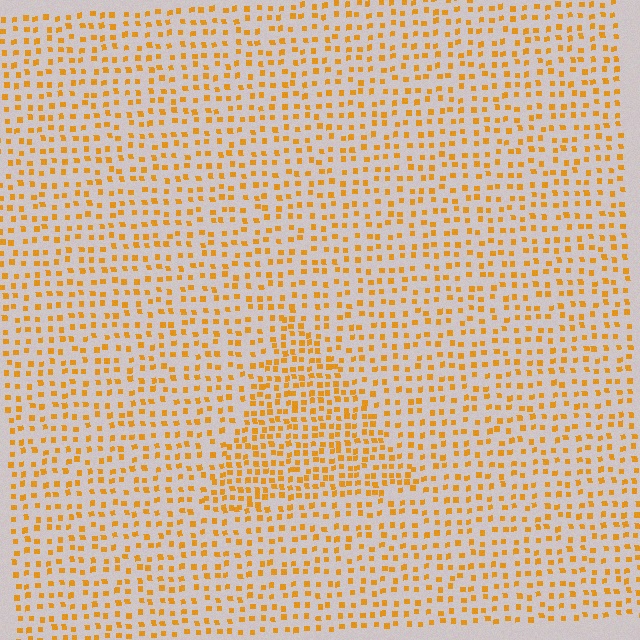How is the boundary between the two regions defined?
The boundary is defined by a change in element density (approximately 1.7x ratio). All elements are the same color, size, and shape.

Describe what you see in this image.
The image contains small orange elements arranged at two different densities. A triangle-shaped region is visible where the elements are more densely packed than the surrounding area.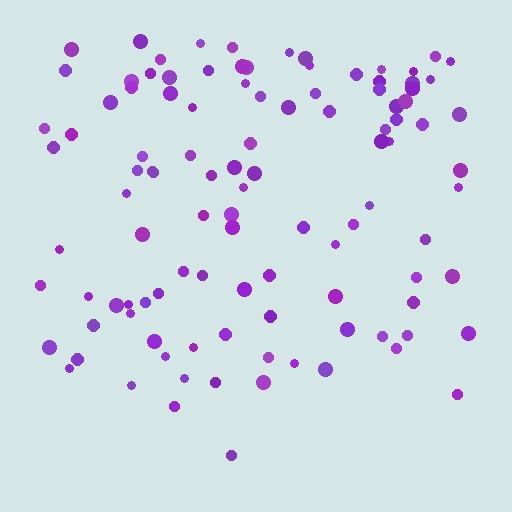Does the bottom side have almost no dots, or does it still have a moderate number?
Still a moderate number, just noticeably fewer than the top.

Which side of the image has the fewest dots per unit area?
The bottom.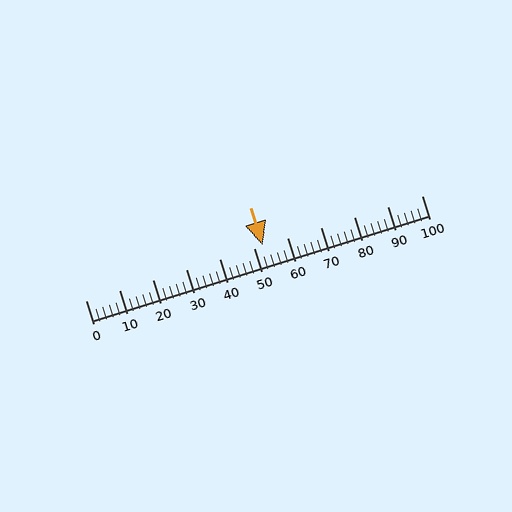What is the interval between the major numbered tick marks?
The major tick marks are spaced 10 units apart.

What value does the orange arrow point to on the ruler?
The orange arrow points to approximately 53.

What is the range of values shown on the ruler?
The ruler shows values from 0 to 100.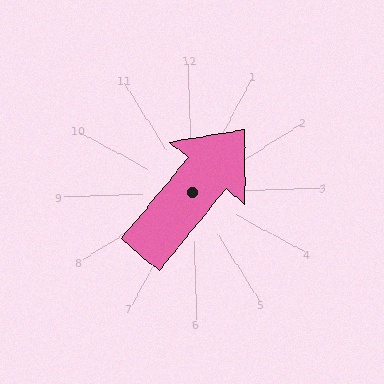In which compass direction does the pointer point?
Northeast.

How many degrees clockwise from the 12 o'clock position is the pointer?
Approximately 42 degrees.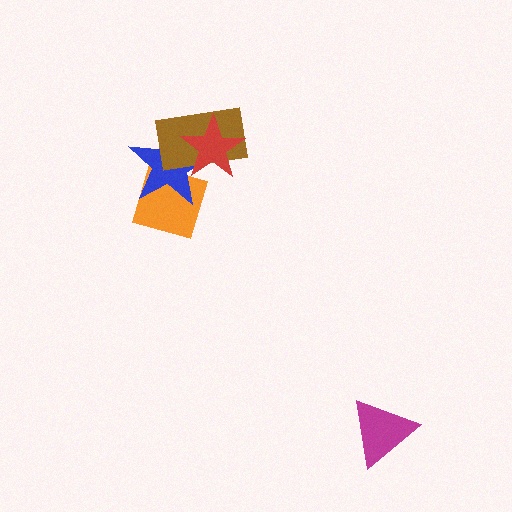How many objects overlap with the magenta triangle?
0 objects overlap with the magenta triangle.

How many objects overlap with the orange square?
1 object overlaps with the orange square.